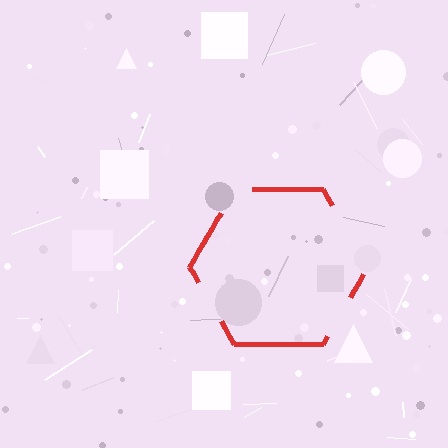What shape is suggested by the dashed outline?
The dashed outline suggests a hexagon.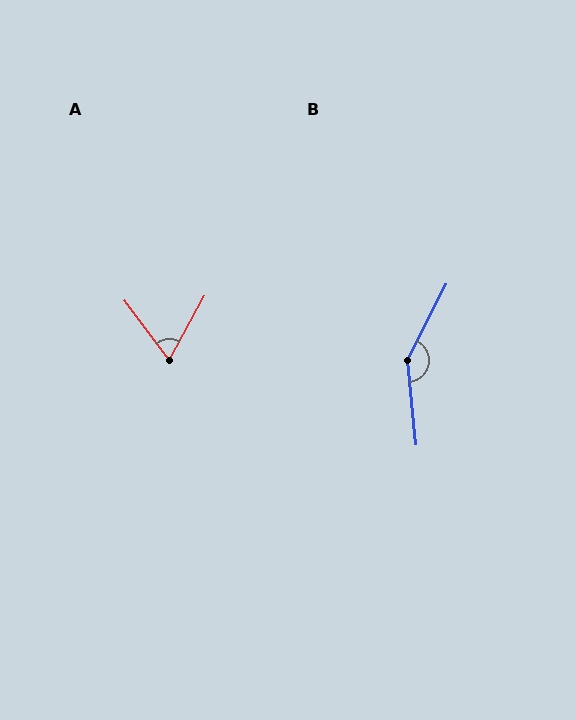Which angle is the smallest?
A, at approximately 66 degrees.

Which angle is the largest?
B, at approximately 147 degrees.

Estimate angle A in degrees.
Approximately 66 degrees.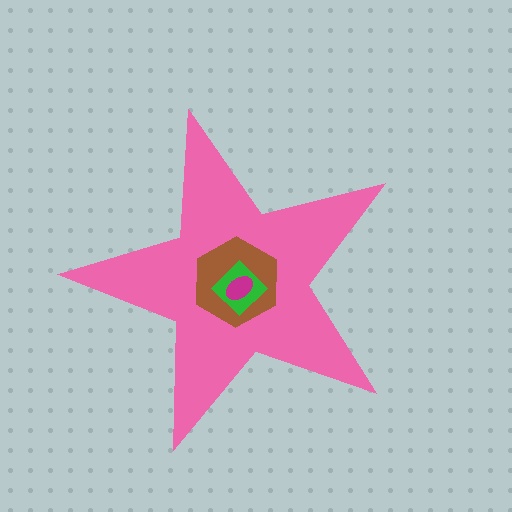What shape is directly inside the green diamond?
The magenta ellipse.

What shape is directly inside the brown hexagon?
The green diamond.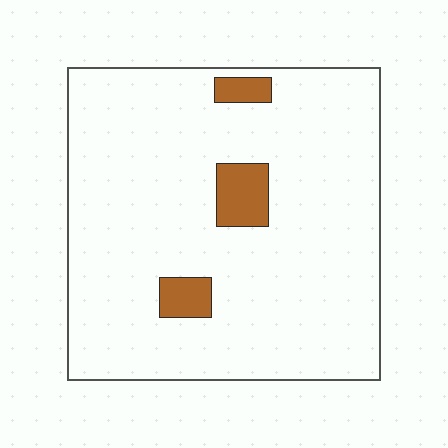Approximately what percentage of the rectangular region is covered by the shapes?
Approximately 5%.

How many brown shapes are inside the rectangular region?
3.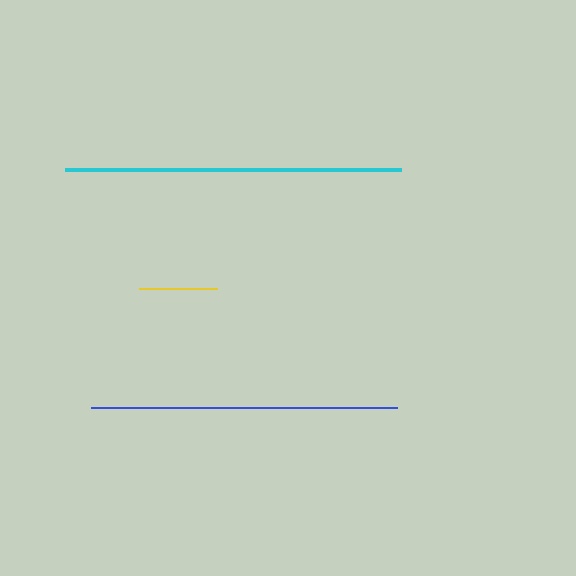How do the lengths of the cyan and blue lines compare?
The cyan and blue lines are approximately the same length.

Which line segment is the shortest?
The yellow line is the shortest at approximately 78 pixels.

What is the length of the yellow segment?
The yellow segment is approximately 78 pixels long.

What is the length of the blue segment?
The blue segment is approximately 306 pixels long.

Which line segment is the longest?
The cyan line is the longest at approximately 336 pixels.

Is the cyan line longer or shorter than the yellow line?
The cyan line is longer than the yellow line.